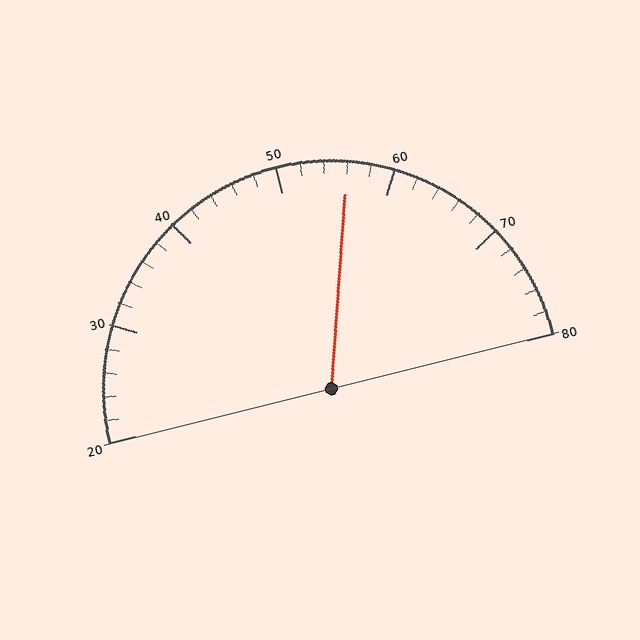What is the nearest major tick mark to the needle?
The nearest major tick mark is 60.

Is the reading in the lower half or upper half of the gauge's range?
The reading is in the upper half of the range (20 to 80).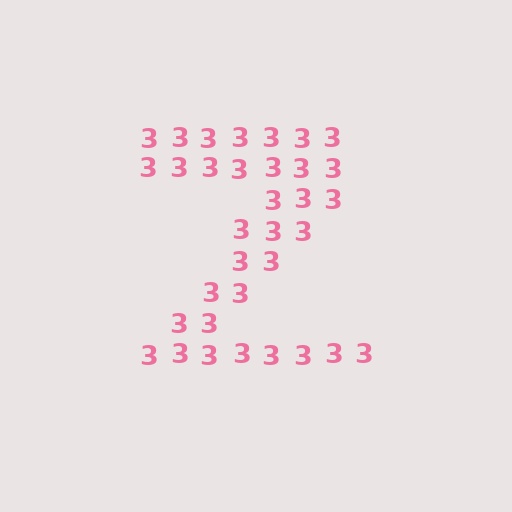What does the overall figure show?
The overall figure shows the letter Z.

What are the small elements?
The small elements are digit 3's.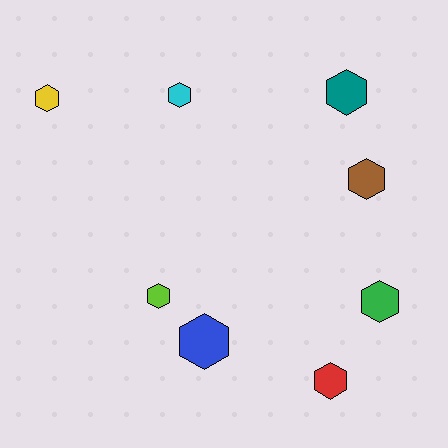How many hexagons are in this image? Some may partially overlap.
There are 8 hexagons.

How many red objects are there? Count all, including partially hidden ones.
There is 1 red object.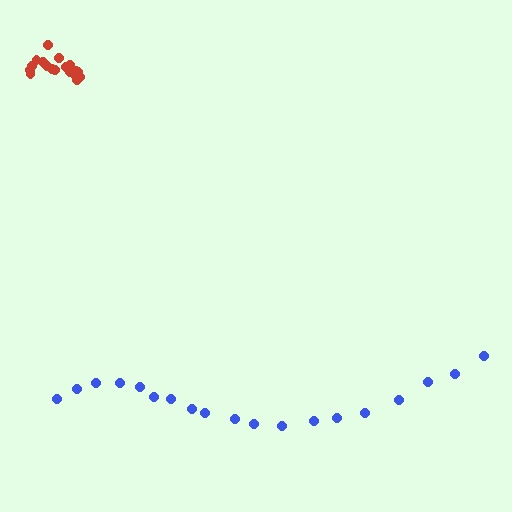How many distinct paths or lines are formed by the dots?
There are 2 distinct paths.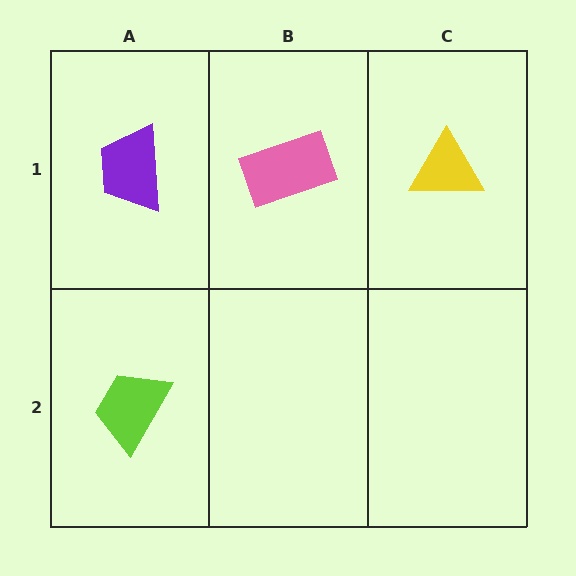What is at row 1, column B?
A pink rectangle.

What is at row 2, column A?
A lime trapezoid.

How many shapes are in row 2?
1 shape.